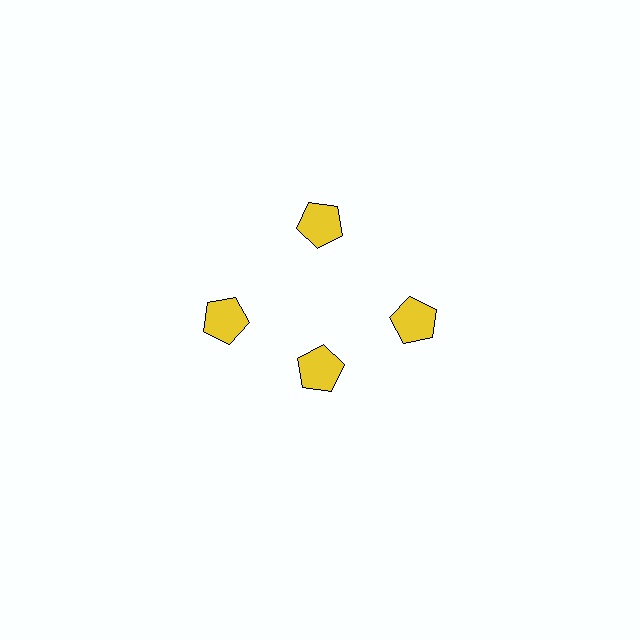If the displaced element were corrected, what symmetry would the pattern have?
It would have 4-fold rotational symmetry — the pattern would map onto itself every 90 degrees.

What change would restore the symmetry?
The symmetry would be restored by moving it outward, back onto the ring so that all 4 pentagons sit at equal angles and equal distance from the center.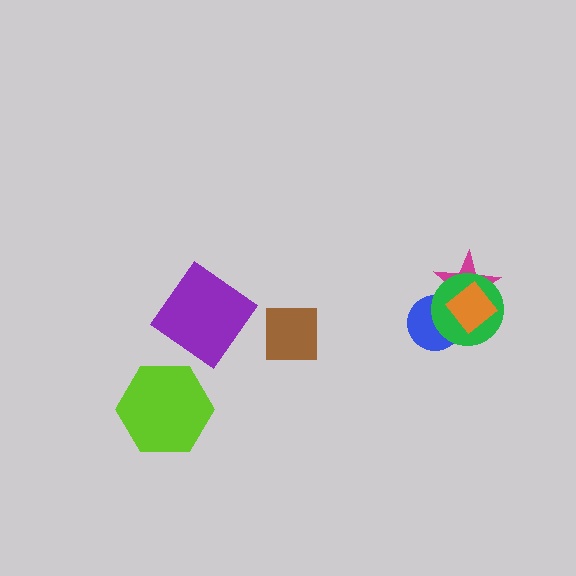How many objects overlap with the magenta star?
3 objects overlap with the magenta star.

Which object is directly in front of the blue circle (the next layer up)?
The magenta star is directly in front of the blue circle.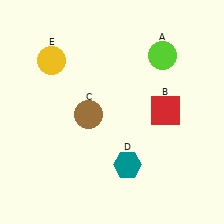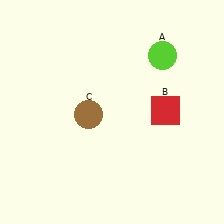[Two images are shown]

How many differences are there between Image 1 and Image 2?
There are 2 differences between the two images.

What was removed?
The teal hexagon (D), the yellow circle (E) were removed in Image 2.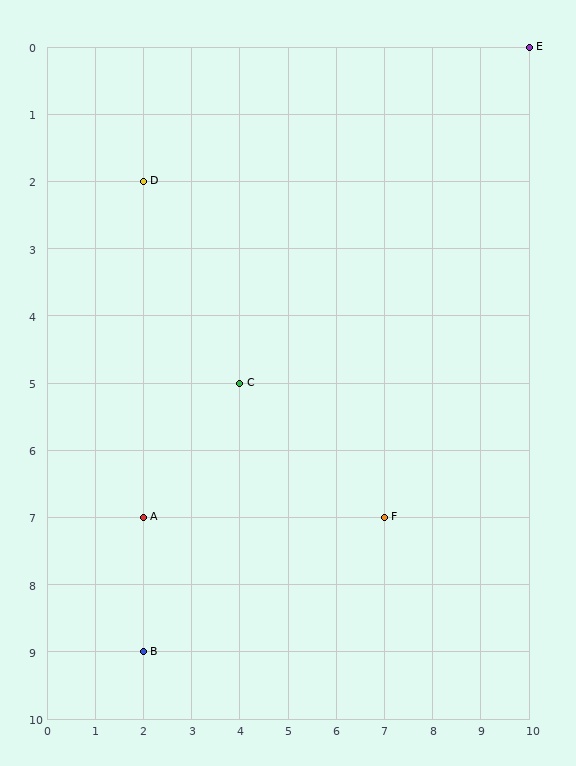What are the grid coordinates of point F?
Point F is at grid coordinates (7, 7).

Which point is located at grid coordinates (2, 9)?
Point B is at (2, 9).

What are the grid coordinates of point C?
Point C is at grid coordinates (4, 5).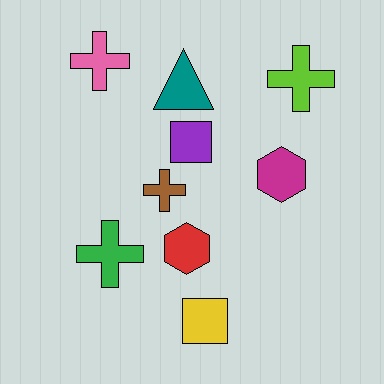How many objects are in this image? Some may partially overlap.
There are 9 objects.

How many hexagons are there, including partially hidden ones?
There are 2 hexagons.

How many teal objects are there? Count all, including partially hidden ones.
There is 1 teal object.